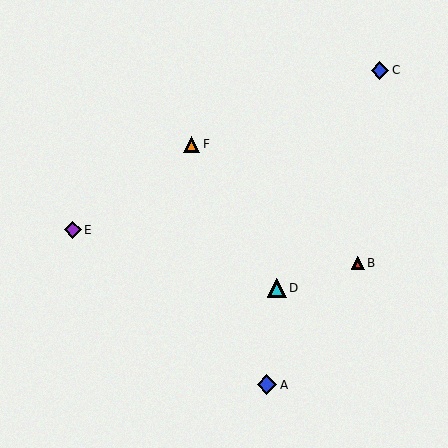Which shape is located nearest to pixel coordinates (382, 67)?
The blue diamond (labeled C) at (380, 70) is nearest to that location.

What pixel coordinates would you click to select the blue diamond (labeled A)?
Click at (267, 385) to select the blue diamond A.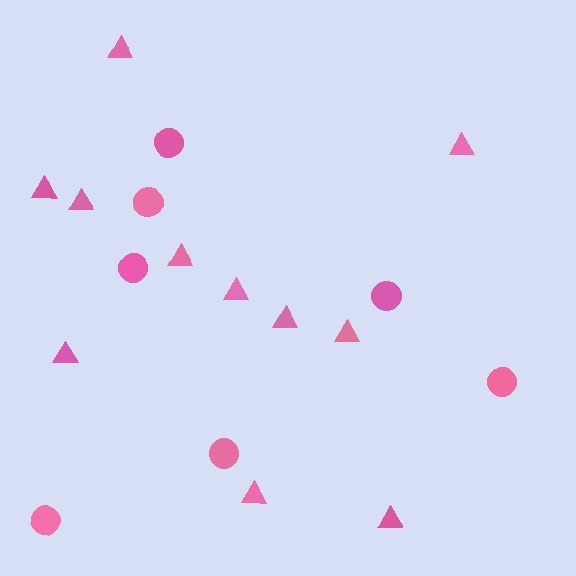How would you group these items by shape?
There are 2 groups: one group of triangles (11) and one group of circles (7).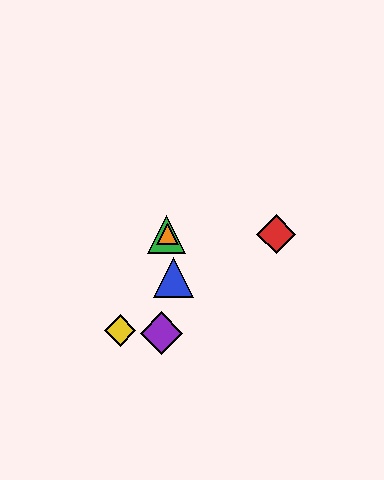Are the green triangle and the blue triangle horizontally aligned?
No, the green triangle is at y≈234 and the blue triangle is at y≈278.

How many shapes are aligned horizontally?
3 shapes (the red diamond, the green triangle, the orange triangle) are aligned horizontally.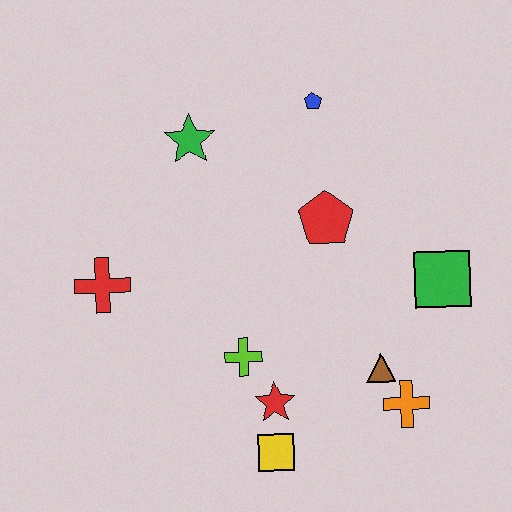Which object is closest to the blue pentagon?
The red pentagon is closest to the blue pentagon.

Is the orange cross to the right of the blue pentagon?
Yes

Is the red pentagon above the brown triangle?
Yes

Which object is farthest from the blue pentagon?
The yellow square is farthest from the blue pentagon.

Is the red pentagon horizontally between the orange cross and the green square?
No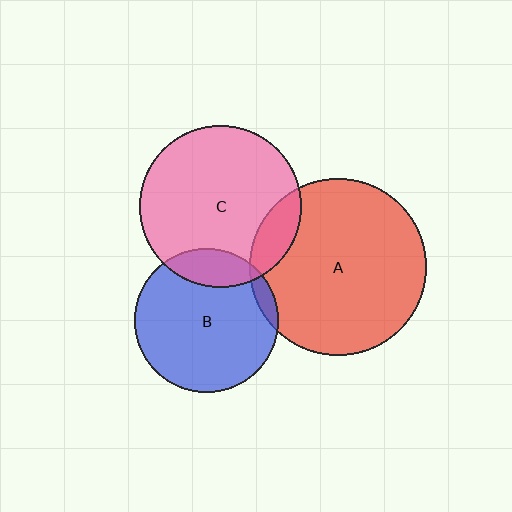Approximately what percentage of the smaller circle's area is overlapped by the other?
Approximately 15%.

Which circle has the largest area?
Circle A (red).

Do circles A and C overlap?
Yes.